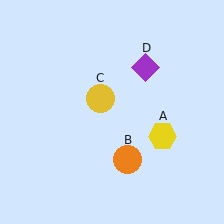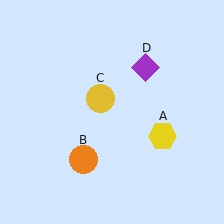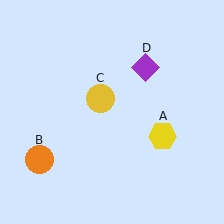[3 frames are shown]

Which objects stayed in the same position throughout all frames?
Yellow hexagon (object A) and yellow circle (object C) and purple diamond (object D) remained stationary.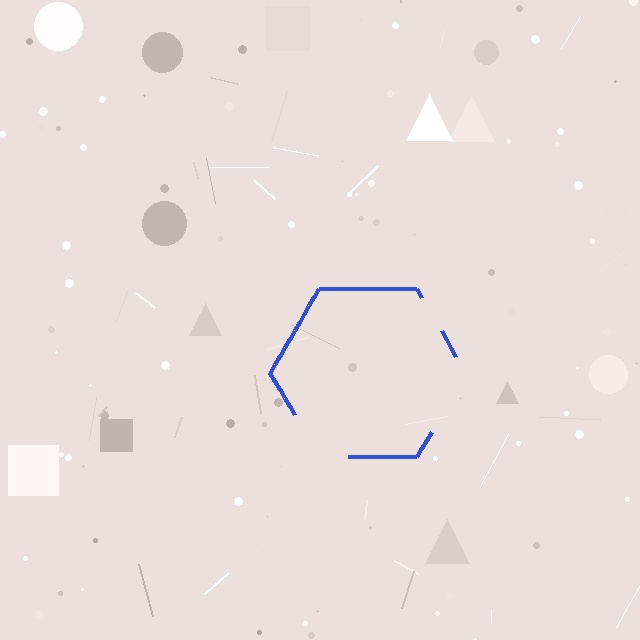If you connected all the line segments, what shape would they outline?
They would outline a hexagon.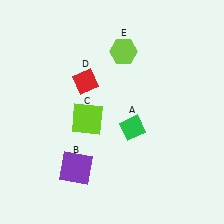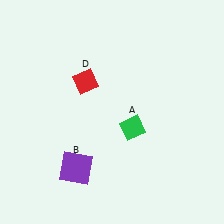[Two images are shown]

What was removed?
The lime hexagon (E), the lime square (C) were removed in Image 2.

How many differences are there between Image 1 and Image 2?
There are 2 differences between the two images.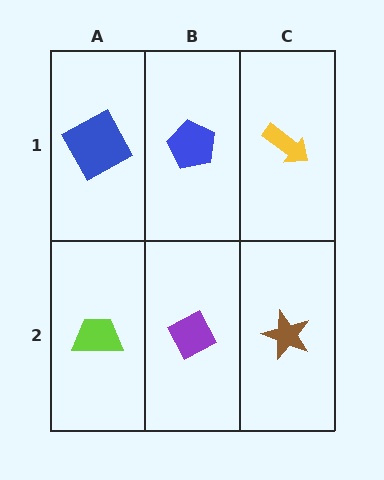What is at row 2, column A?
A lime trapezoid.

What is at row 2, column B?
A purple diamond.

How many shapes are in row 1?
3 shapes.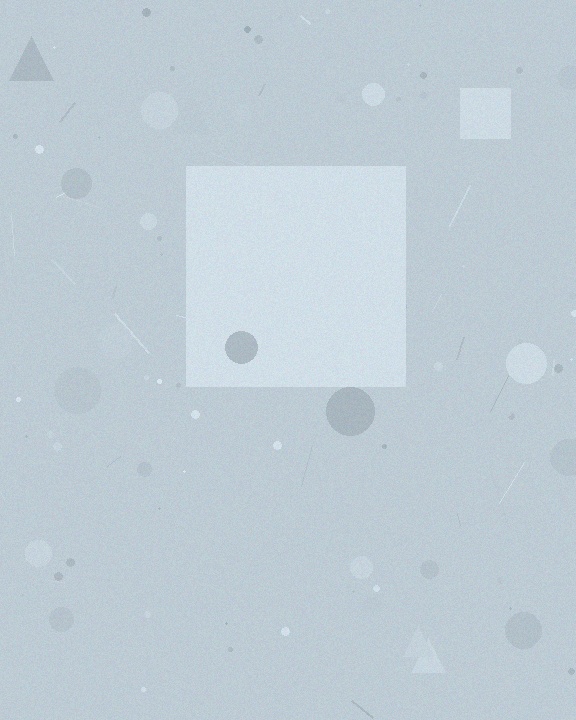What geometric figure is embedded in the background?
A square is embedded in the background.